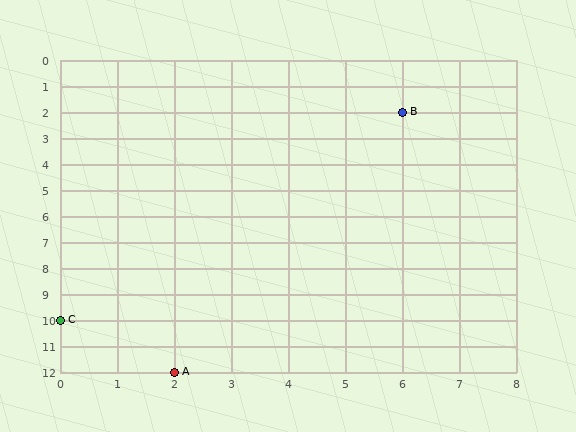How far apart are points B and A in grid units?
Points B and A are 4 columns and 10 rows apart (about 10.8 grid units diagonally).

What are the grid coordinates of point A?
Point A is at grid coordinates (2, 12).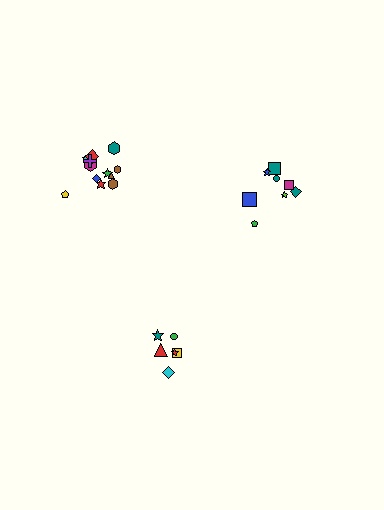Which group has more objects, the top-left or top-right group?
The top-left group.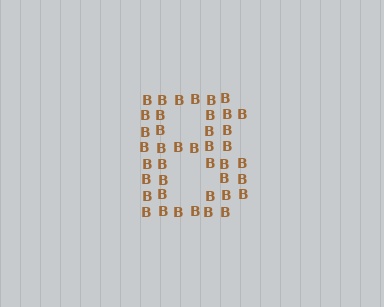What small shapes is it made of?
It is made of small letter B's.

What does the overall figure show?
The overall figure shows the letter B.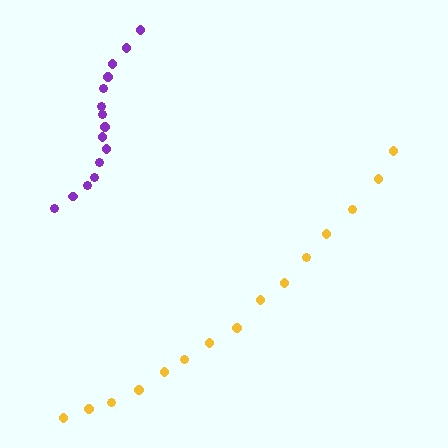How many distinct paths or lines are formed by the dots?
There are 2 distinct paths.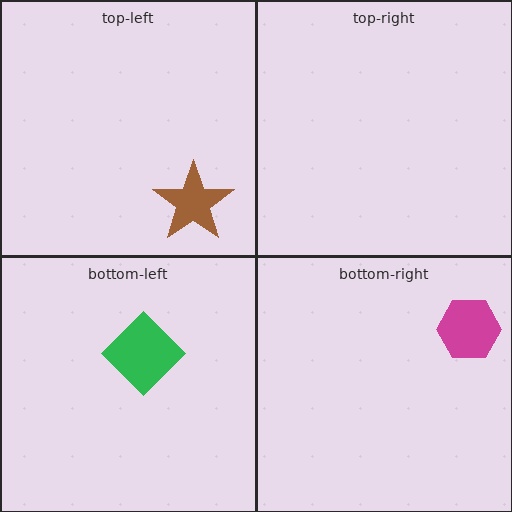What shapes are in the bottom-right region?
The magenta hexagon.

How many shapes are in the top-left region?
1.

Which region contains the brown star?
The top-left region.